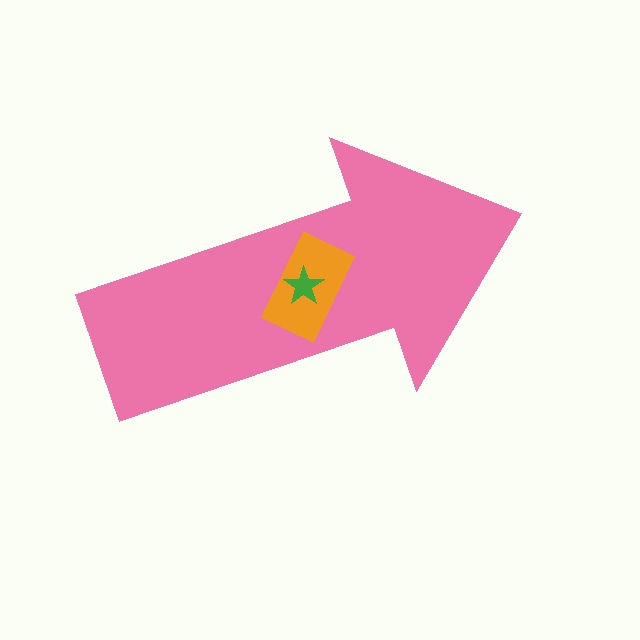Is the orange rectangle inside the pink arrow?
Yes.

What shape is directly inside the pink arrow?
The orange rectangle.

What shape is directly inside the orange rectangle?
The green star.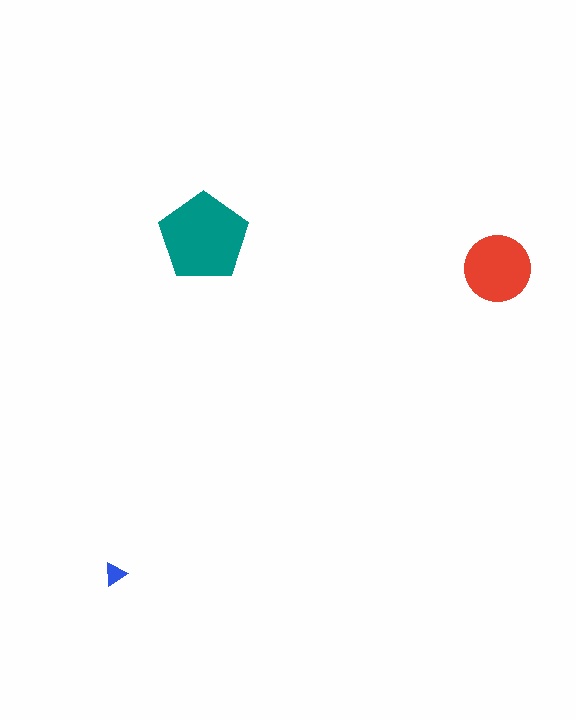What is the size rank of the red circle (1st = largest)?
2nd.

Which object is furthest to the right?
The red circle is rightmost.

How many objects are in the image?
There are 3 objects in the image.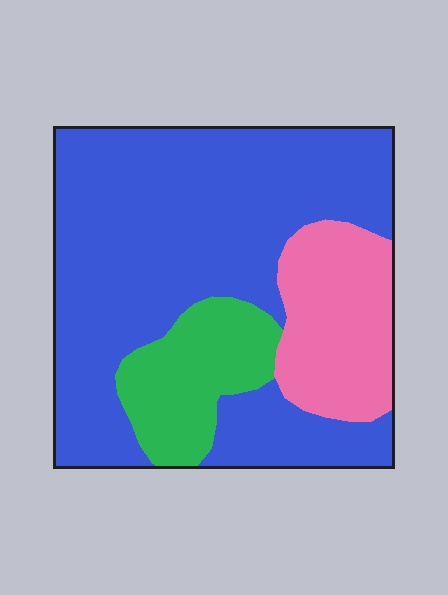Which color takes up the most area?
Blue, at roughly 65%.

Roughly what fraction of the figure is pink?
Pink takes up about one sixth (1/6) of the figure.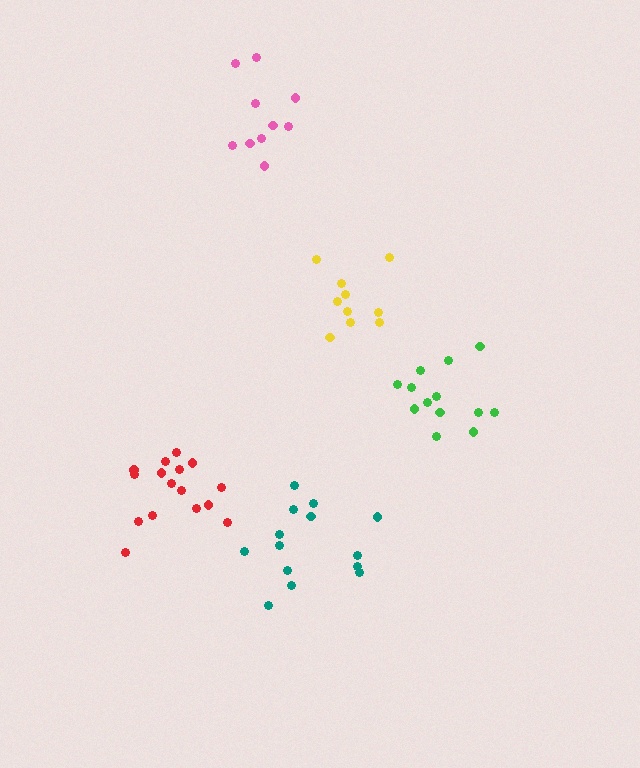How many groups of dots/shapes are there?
There are 5 groups.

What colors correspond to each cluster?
The clusters are colored: yellow, green, pink, red, teal.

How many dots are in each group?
Group 1: 10 dots, Group 2: 13 dots, Group 3: 10 dots, Group 4: 16 dots, Group 5: 14 dots (63 total).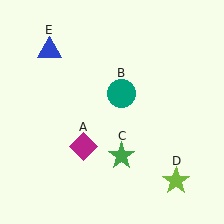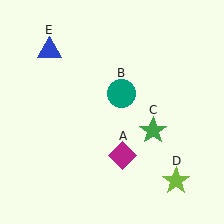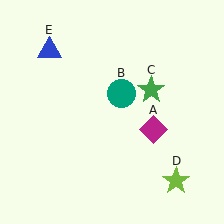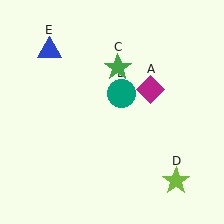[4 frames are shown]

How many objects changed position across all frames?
2 objects changed position: magenta diamond (object A), green star (object C).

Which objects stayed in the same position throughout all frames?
Teal circle (object B) and lime star (object D) and blue triangle (object E) remained stationary.